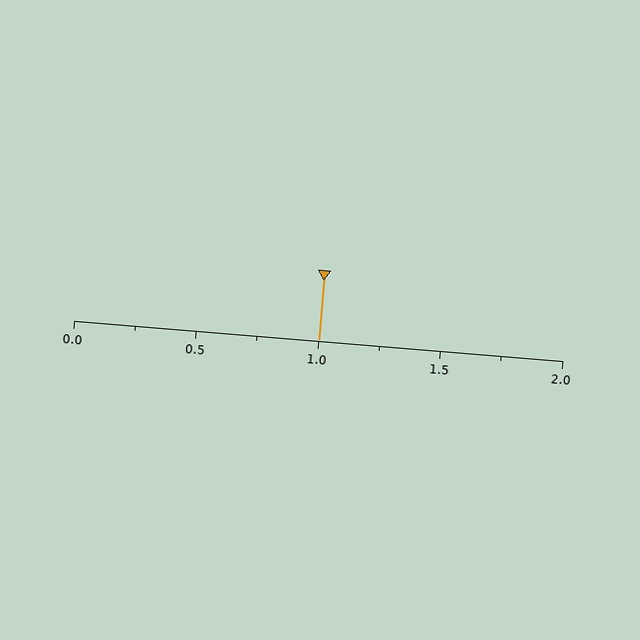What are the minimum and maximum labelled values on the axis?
The axis runs from 0.0 to 2.0.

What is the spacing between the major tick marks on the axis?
The major ticks are spaced 0.5 apart.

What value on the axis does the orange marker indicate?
The marker indicates approximately 1.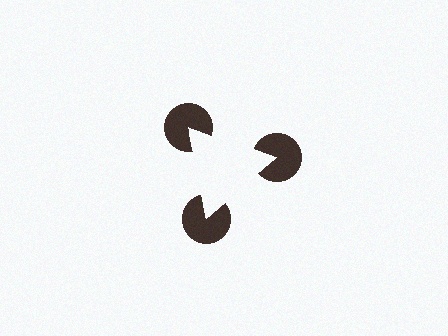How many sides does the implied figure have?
3 sides.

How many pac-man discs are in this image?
There are 3 — one at each vertex of the illusory triangle.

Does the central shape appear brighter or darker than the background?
It typically appears slightly brighter than the background, even though no actual brightness change is drawn.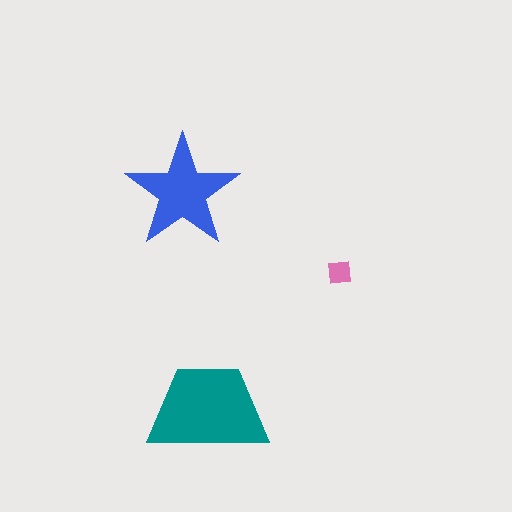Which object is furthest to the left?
The blue star is leftmost.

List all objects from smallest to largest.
The pink square, the blue star, the teal trapezoid.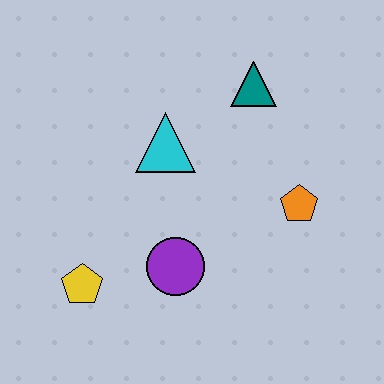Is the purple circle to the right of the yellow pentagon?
Yes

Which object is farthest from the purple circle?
The teal triangle is farthest from the purple circle.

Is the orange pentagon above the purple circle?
Yes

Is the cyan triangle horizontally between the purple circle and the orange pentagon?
No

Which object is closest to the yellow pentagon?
The purple circle is closest to the yellow pentagon.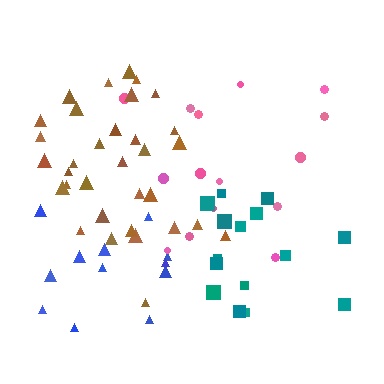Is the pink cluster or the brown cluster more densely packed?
Brown.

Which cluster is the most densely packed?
Brown.